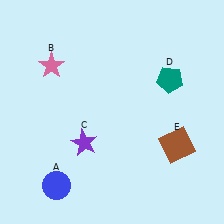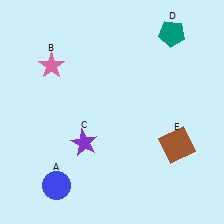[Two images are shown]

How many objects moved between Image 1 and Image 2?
1 object moved between the two images.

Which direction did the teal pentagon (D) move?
The teal pentagon (D) moved up.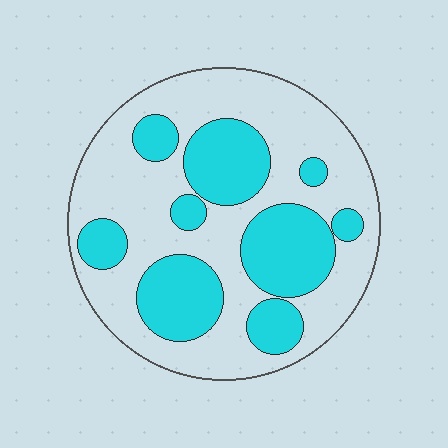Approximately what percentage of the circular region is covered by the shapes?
Approximately 35%.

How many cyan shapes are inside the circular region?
9.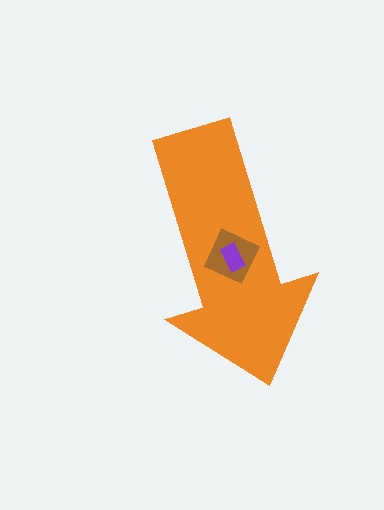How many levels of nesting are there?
3.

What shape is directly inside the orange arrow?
The brown diamond.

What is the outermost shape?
The orange arrow.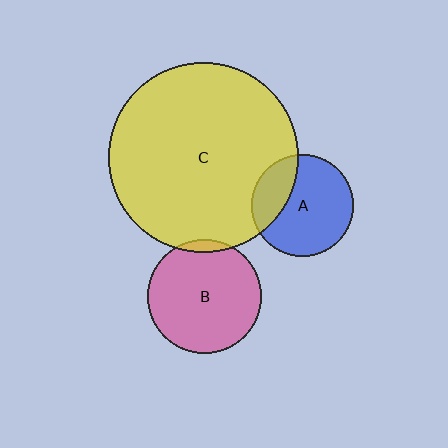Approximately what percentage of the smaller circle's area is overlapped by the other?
Approximately 25%.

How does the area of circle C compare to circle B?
Approximately 2.8 times.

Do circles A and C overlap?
Yes.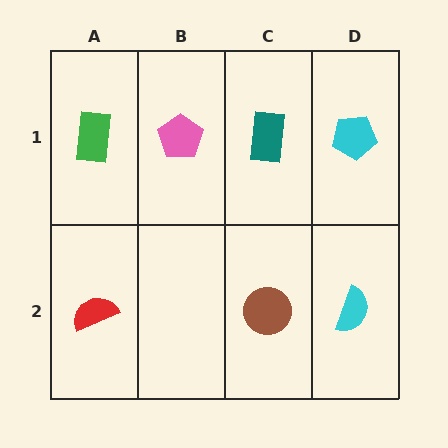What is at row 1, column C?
A teal rectangle.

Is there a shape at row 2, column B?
No, that cell is empty.